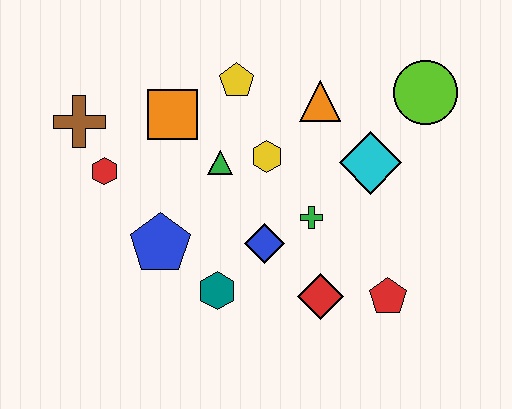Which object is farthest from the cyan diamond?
The brown cross is farthest from the cyan diamond.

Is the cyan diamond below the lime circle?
Yes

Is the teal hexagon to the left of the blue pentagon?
No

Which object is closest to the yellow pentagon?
The orange square is closest to the yellow pentagon.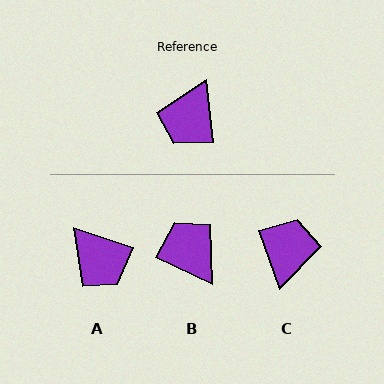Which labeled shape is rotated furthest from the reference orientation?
C, about 167 degrees away.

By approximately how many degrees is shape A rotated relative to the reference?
Approximately 65 degrees counter-clockwise.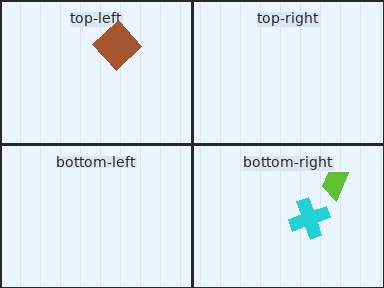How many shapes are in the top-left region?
1.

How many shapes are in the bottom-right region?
2.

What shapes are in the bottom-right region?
The cyan cross, the lime trapezoid.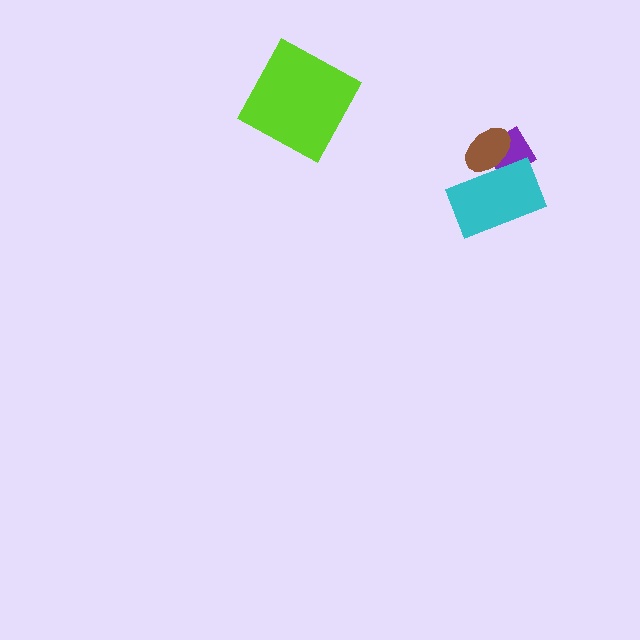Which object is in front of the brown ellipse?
The cyan rectangle is in front of the brown ellipse.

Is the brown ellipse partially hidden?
Yes, it is partially covered by another shape.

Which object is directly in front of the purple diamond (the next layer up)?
The brown ellipse is directly in front of the purple diamond.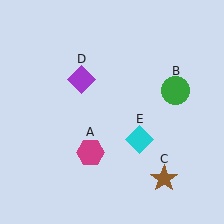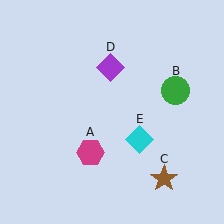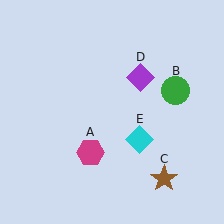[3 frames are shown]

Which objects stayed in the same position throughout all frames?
Magenta hexagon (object A) and green circle (object B) and brown star (object C) and cyan diamond (object E) remained stationary.